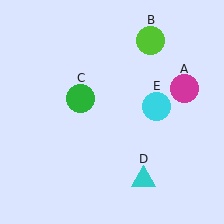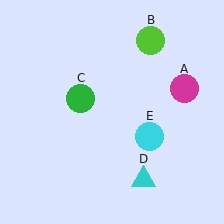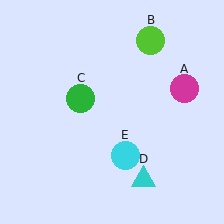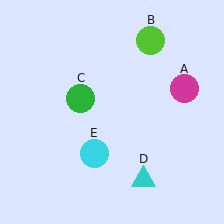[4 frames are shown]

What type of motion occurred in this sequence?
The cyan circle (object E) rotated clockwise around the center of the scene.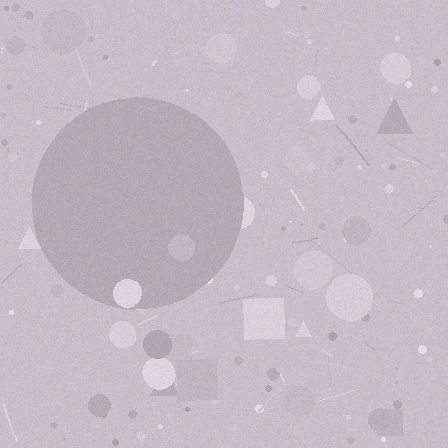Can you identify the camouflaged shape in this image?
The camouflaged shape is a circle.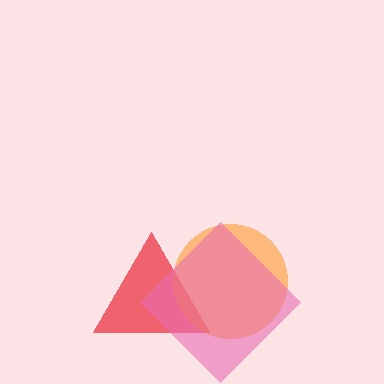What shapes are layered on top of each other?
The layered shapes are: a red triangle, an orange circle, a pink diamond.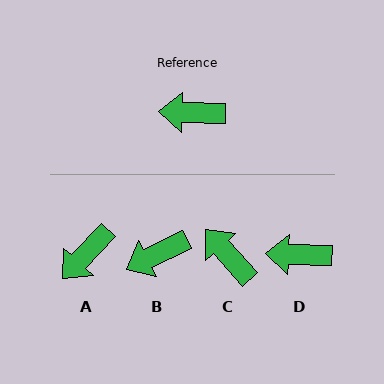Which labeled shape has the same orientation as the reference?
D.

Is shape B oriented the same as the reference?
No, it is off by about 28 degrees.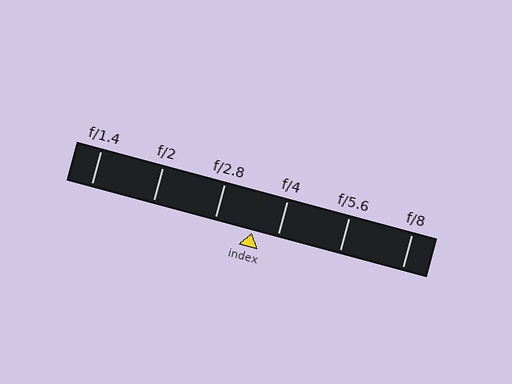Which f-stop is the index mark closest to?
The index mark is closest to f/4.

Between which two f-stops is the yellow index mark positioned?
The index mark is between f/2.8 and f/4.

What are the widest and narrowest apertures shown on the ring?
The widest aperture shown is f/1.4 and the narrowest is f/8.